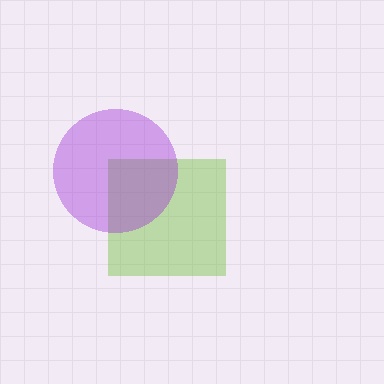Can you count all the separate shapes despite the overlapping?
Yes, there are 2 separate shapes.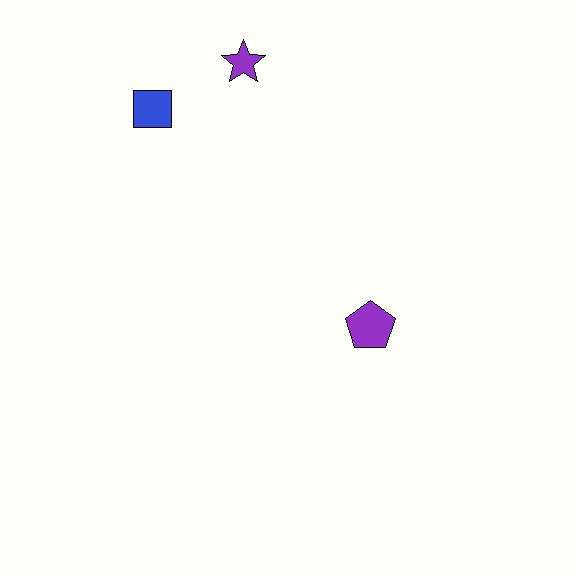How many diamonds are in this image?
There are no diamonds.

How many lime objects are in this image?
There are no lime objects.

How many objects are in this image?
There are 3 objects.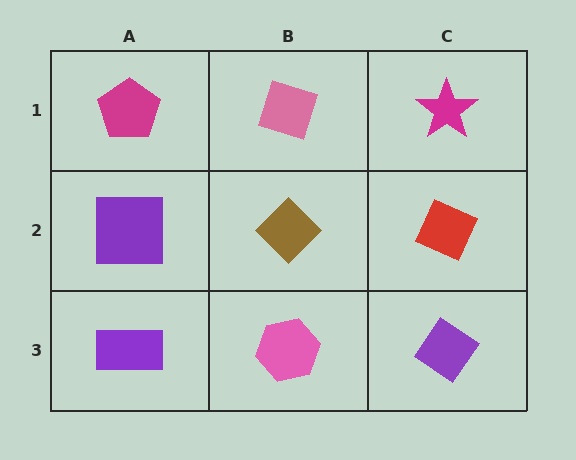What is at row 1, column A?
A magenta pentagon.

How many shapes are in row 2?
3 shapes.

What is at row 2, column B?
A brown diamond.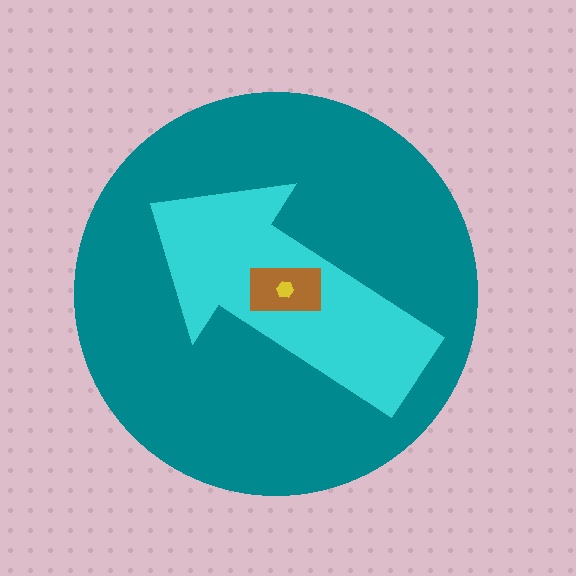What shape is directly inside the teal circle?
The cyan arrow.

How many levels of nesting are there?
4.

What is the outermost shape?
The teal circle.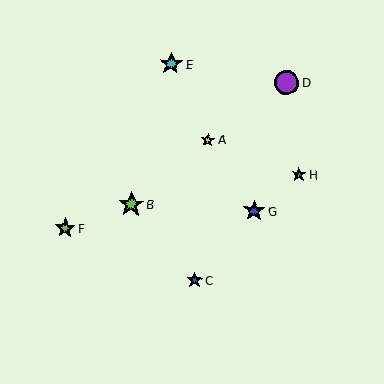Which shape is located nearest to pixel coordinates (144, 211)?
The lime star (labeled B) at (131, 204) is nearest to that location.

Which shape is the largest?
The lime star (labeled B) is the largest.